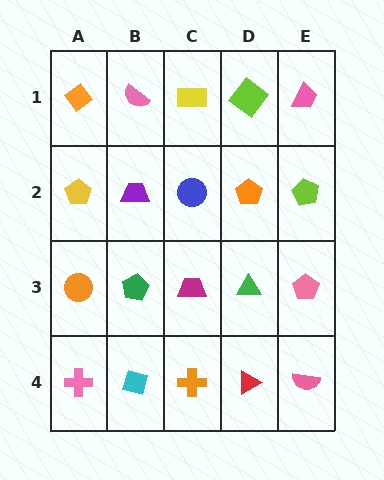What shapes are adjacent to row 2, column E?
A pink trapezoid (row 1, column E), a pink pentagon (row 3, column E), an orange pentagon (row 2, column D).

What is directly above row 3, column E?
A lime pentagon.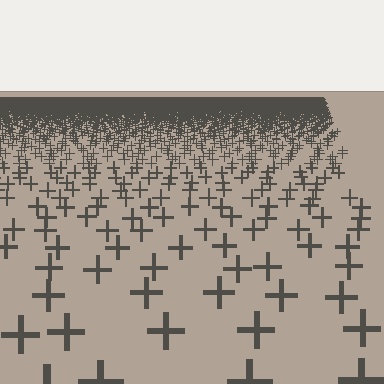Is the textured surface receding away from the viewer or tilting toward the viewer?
The surface is receding away from the viewer. Texture elements get smaller and denser toward the top.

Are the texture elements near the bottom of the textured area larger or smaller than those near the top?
Larger. Near the bottom, elements are closer to the viewer and appear at a bigger on-screen size.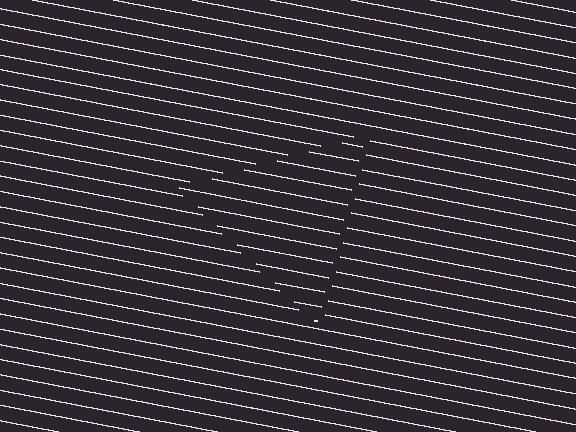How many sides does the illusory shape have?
3 sides — the line-ends trace a triangle.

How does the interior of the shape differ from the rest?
The interior of the shape contains the same grating, shifted by half a period — the contour is defined by the phase discontinuity where line-ends from the inner and outer gratings abut.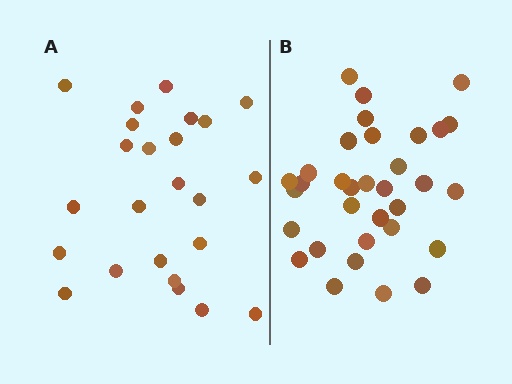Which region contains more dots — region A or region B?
Region B (the right region) has more dots.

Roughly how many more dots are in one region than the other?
Region B has roughly 8 or so more dots than region A.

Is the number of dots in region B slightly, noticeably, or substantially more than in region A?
Region B has noticeably more, but not dramatically so. The ratio is roughly 1.4 to 1.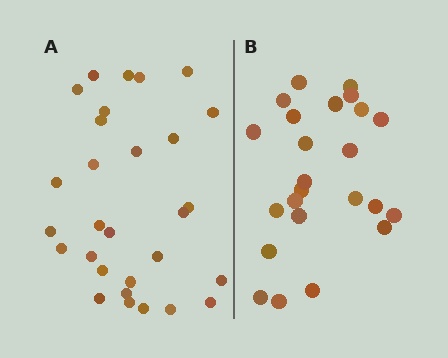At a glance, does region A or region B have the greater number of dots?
Region A (the left region) has more dots.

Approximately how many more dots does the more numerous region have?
Region A has about 5 more dots than region B.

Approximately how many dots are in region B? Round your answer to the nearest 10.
About 20 dots. (The exact count is 24, which rounds to 20.)